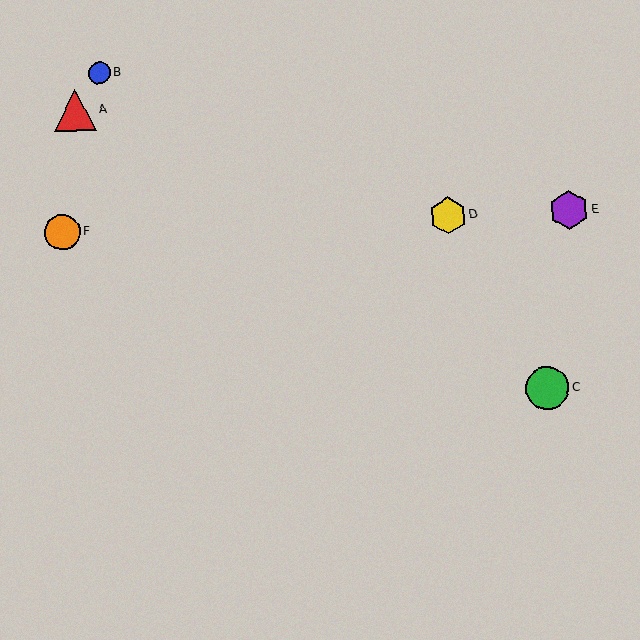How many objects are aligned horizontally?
3 objects (D, E, F) are aligned horizontally.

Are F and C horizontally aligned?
No, F is at y≈232 and C is at y≈388.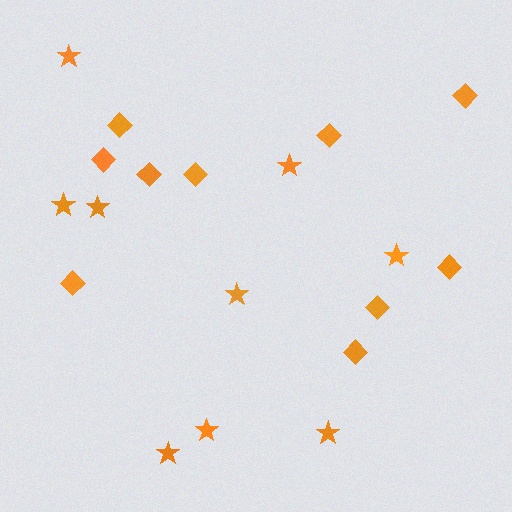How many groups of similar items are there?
There are 2 groups: one group of diamonds (10) and one group of stars (9).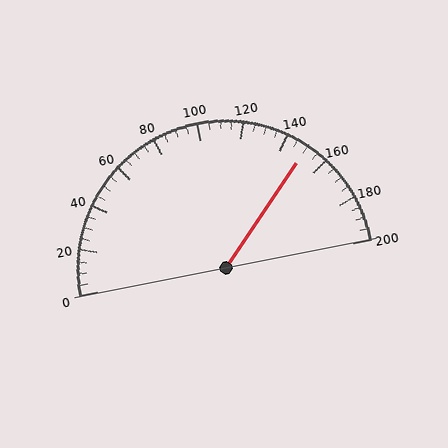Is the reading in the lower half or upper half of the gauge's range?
The reading is in the upper half of the range (0 to 200).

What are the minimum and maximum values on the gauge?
The gauge ranges from 0 to 200.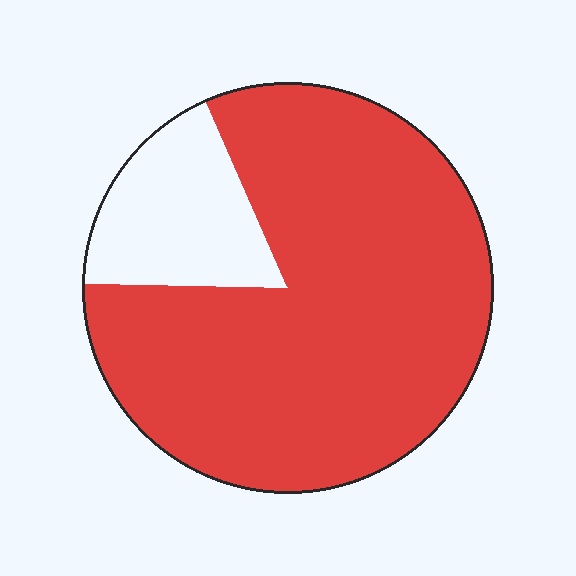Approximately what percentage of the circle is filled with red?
Approximately 80%.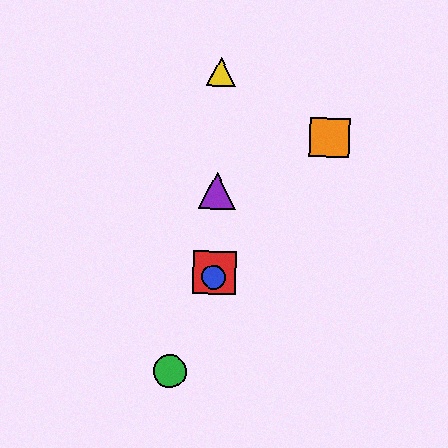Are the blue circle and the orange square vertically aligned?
No, the blue circle is at x≈214 and the orange square is at x≈329.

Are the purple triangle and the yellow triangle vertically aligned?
Yes, both are at x≈217.